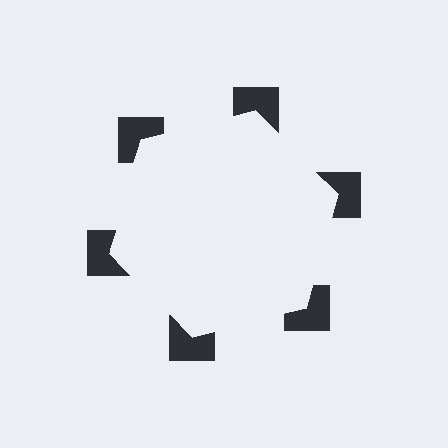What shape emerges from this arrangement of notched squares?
An illusory hexagon — its edges are inferred from the aligned wedge cuts in the notched squares, not physically drawn.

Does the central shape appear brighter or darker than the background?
It typically appears slightly brighter than the background, even though no actual brightness change is drawn.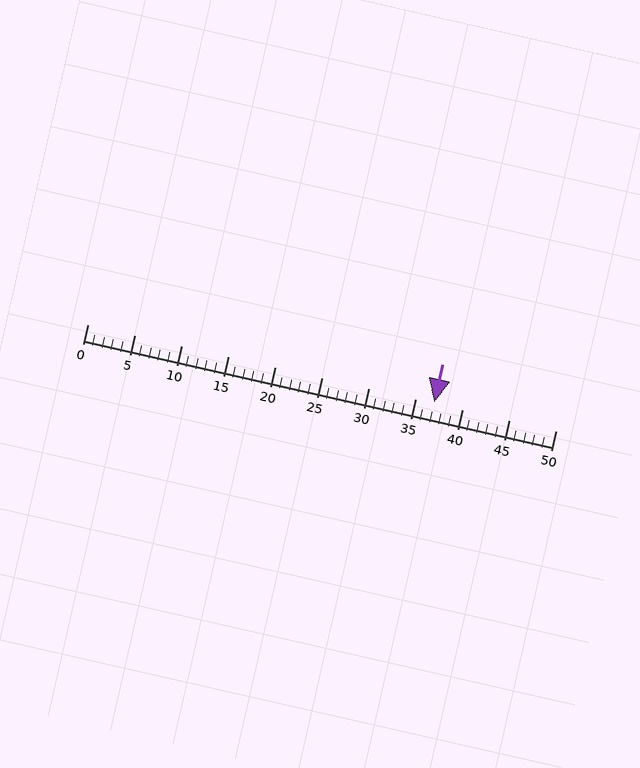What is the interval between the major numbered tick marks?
The major tick marks are spaced 5 units apart.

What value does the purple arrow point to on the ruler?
The purple arrow points to approximately 37.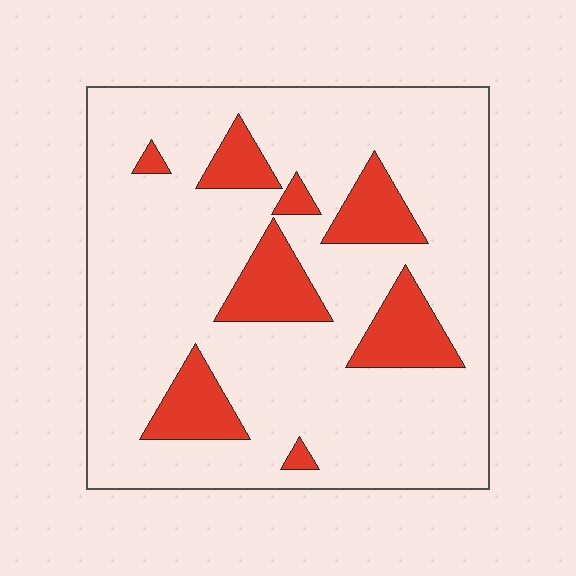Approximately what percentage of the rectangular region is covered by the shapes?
Approximately 20%.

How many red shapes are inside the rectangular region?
8.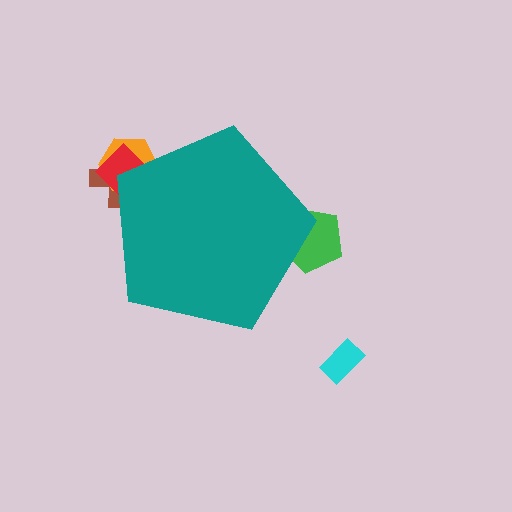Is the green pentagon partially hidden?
Yes, the green pentagon is partially hidden behind the teal pentagon.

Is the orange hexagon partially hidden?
Yes, the orange hexagon is partially hidden behind the teal pentagon.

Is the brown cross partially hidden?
Yes, the brown cross is partially hidden behind the teal pentagon.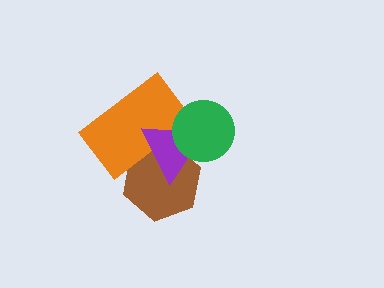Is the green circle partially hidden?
No, no other shape covers it.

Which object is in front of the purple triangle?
The green circle is in front of the purple triangle.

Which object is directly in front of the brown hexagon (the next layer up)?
The orange rectangle is directly in front of the brown hexagon.